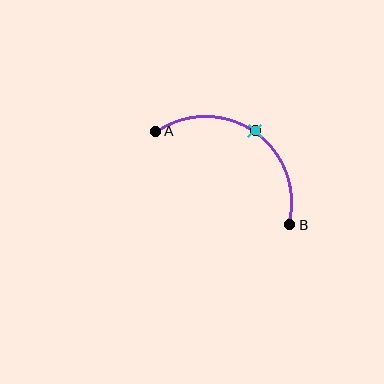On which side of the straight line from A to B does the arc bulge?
The arc bulges above and to the right of the straight line connecting A and B.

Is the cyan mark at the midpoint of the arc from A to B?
Yes. The cyan mark lies on the arc at equal arc-length from both A and B — it is the arc midpoint.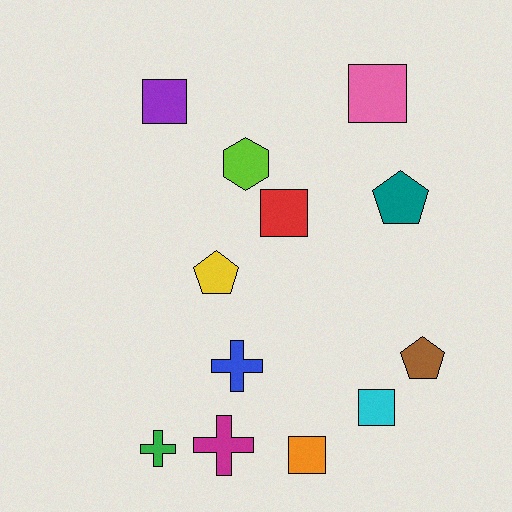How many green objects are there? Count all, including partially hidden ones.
There is 1 green object.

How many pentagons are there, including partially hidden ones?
There are 3 pentagons.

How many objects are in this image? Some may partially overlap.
There are 12 objects.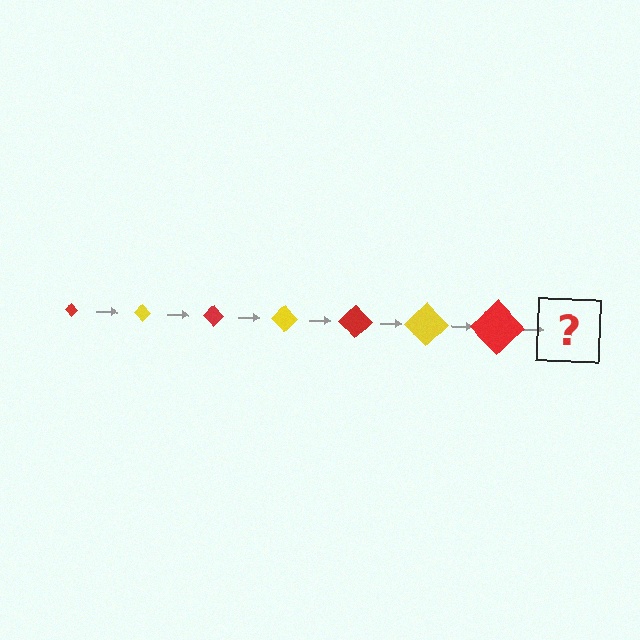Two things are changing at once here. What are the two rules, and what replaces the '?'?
The two rules are that the diamond grows larger each step and the color cycles through red and yellow. The '?' should be a yellow diamond, larger than the previous one.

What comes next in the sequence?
The next element should be a yellow diamond, larger than the previous one.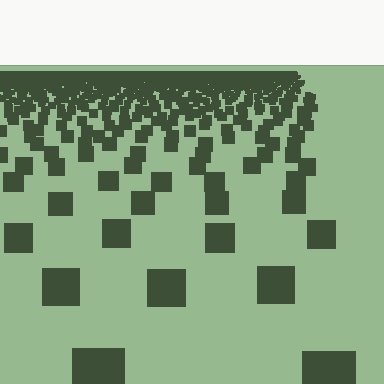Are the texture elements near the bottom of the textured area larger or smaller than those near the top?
Larger. Near the bottom, elements are closer to the viewer and appear at a bigger on-screen size.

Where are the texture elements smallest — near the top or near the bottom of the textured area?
Near the top.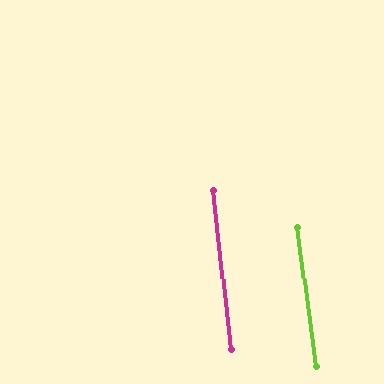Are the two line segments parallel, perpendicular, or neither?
Parallel — their directions differ by only 0.8°.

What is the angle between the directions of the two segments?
Approximately 1 degree.